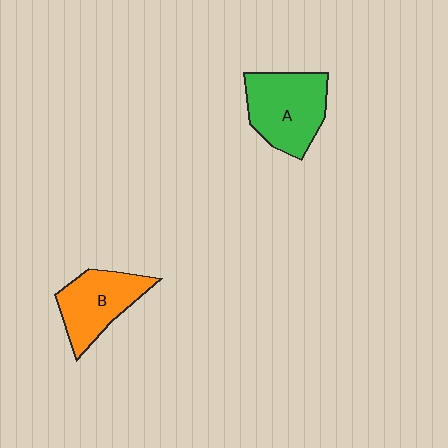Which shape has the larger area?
Shape A (green).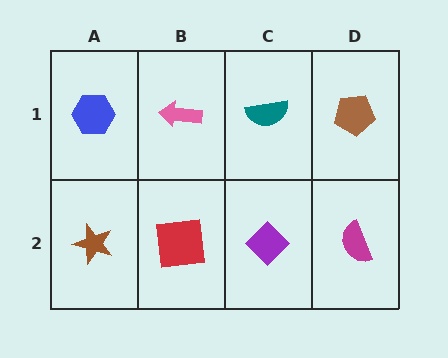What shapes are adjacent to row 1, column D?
A magenta semicircle (row 2, column D), a teal semicircle (row 1, column C).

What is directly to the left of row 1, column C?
A pink arrow.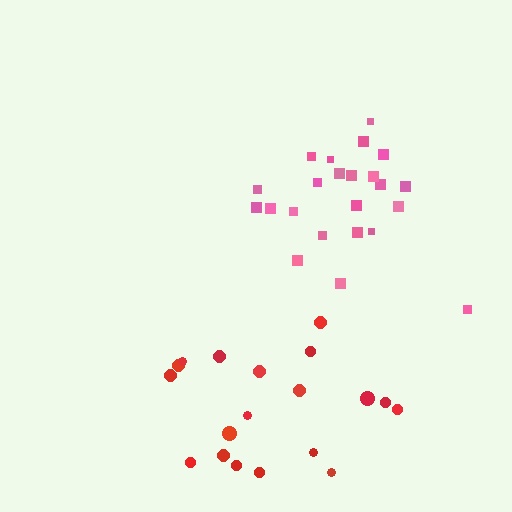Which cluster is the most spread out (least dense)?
Red.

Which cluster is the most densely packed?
Pink.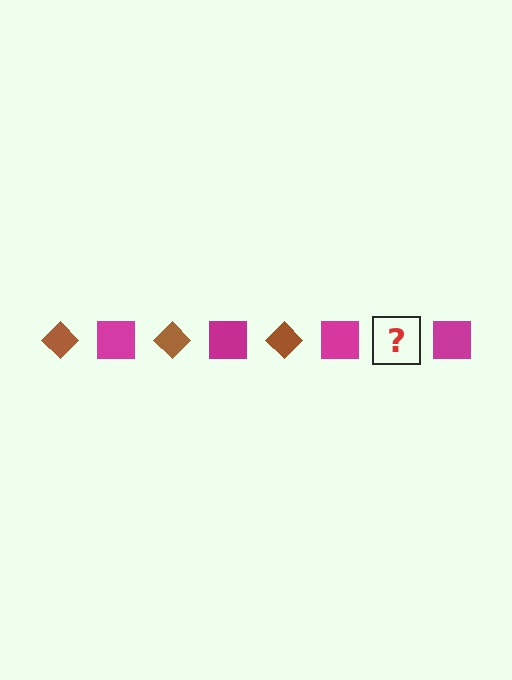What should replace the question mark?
The question mark should be replaced with a brown diamond.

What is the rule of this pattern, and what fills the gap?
The rule is that the pattern alternates between brown diamond and magenta square. The gap should be filled with a brown diamond.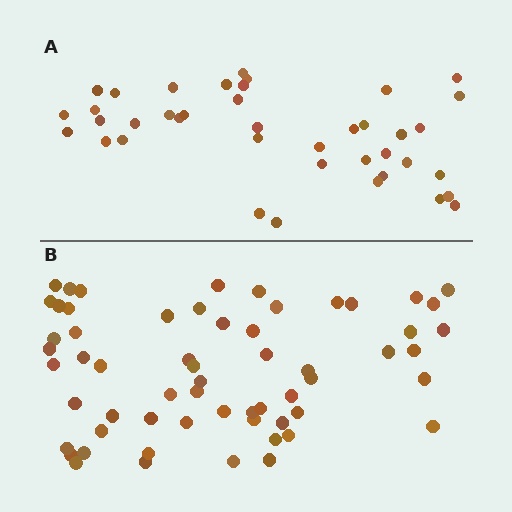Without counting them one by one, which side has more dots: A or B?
Region B (the bottom region) has more dots.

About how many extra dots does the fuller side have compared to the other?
Region B has approximately 20 more dots than region A.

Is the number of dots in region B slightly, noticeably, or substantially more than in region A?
Region B has substantially more. The ratio is roughly 1.5 to 1.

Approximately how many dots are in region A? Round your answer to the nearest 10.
About 40 dots.